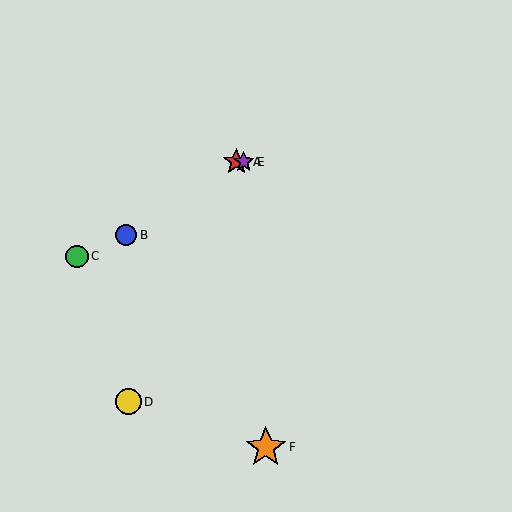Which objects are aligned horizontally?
Objects A, E are aligned horizontally.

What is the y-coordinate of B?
Object B is at y≈235.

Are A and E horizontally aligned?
Yes, both are at y≈162.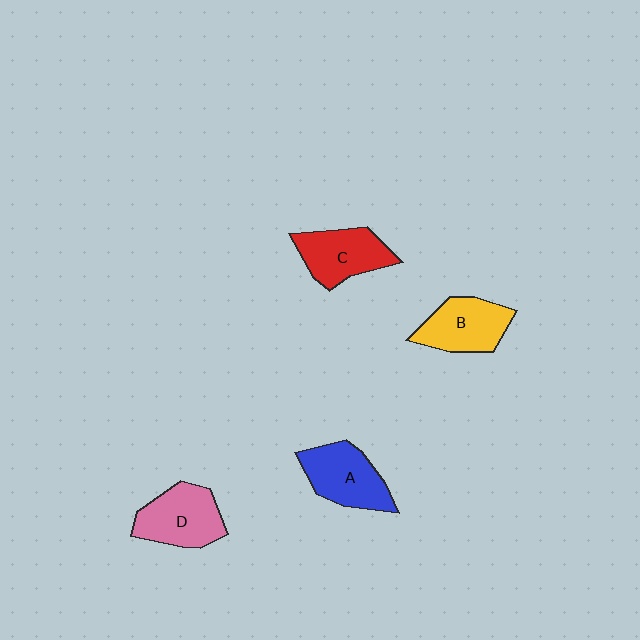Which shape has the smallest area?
Shape B (yellow).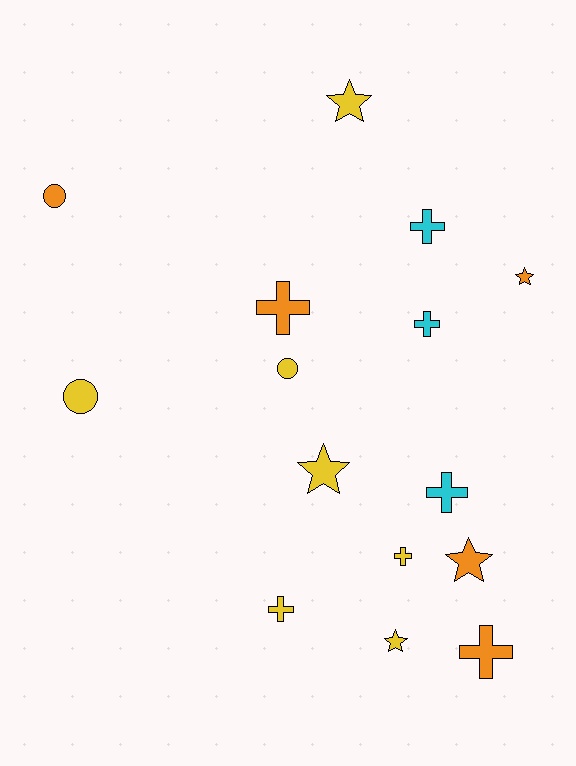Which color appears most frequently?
Yellow, with 7 objects.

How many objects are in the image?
There are 15 objects.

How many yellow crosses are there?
There are 2 yellow crosses.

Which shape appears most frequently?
Cross, with 7 objects.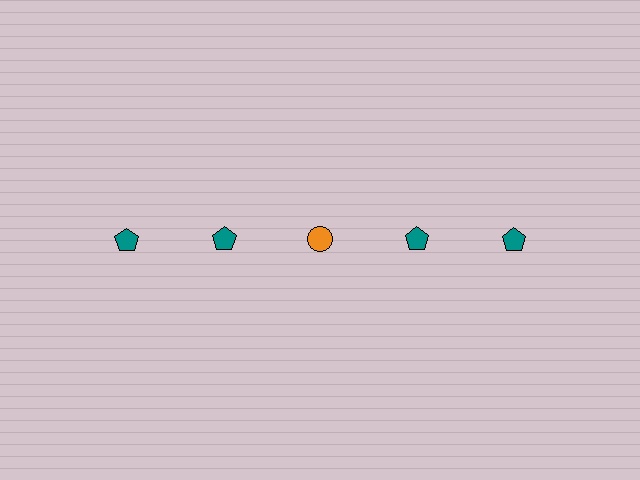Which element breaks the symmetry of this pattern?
The orange circle in the top row, center column breaks the symmetry. All other shapes are teal pentagons.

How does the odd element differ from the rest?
It differs in both color (orange instead of teal) and shape (circle instead of pentagon).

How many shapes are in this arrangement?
There are 5 shapes arranged in a grid pattern.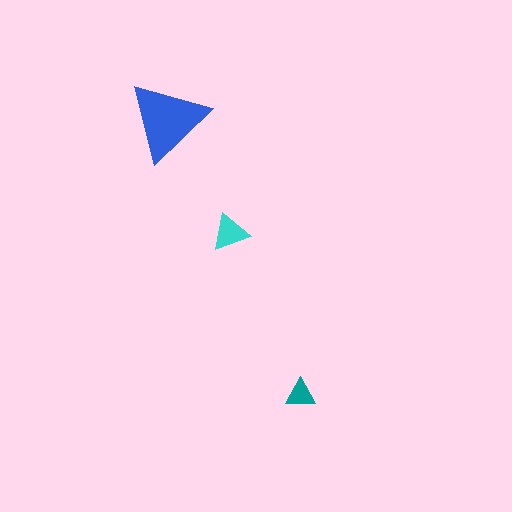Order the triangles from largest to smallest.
the blue one, the cyan one, the teal one.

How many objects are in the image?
There are 3 objects in the image.